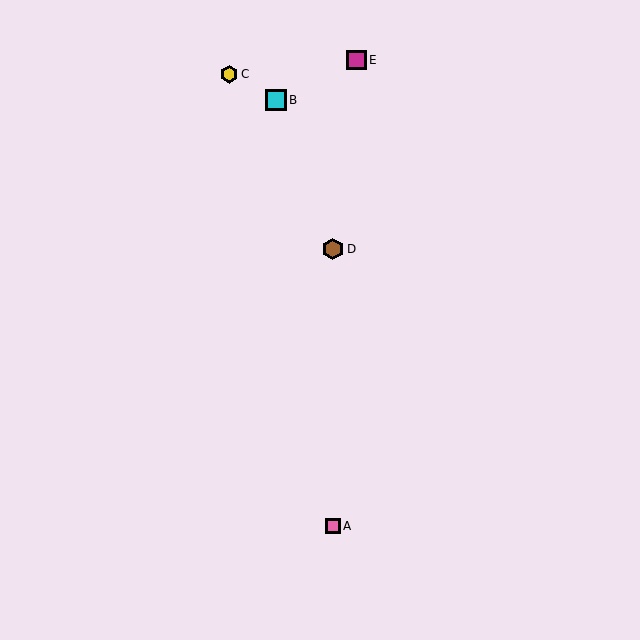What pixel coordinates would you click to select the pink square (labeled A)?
Click at (333, 526) to select the pink square A.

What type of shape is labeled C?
Shape C is a yellow hexagon.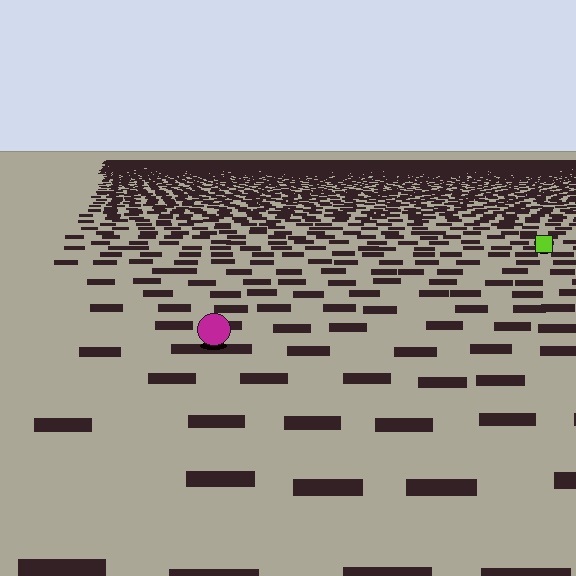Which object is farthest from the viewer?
The lime square is farthest from the viewer. It appears smaller and the ground texture around it is denser.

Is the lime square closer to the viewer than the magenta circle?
No. The magenta circle is closer — you can tell from the texture gradient: the ground texture is coarser near it.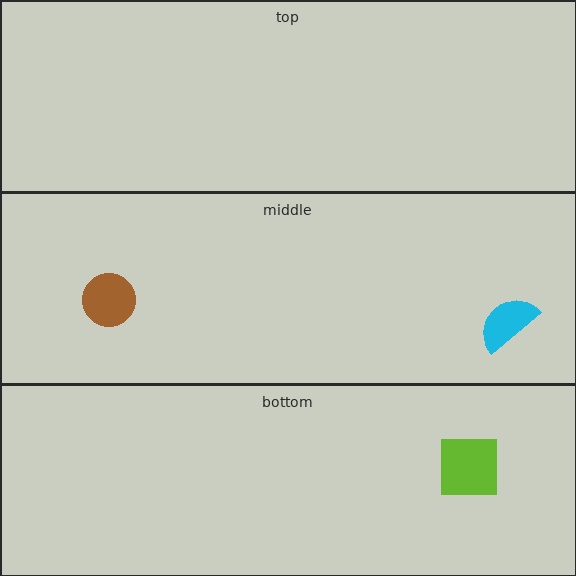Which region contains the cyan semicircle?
The middle region.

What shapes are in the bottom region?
The lime square.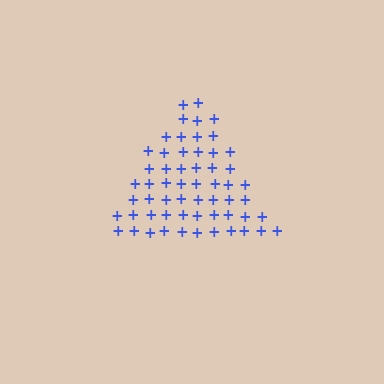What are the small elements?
The small elements are plus signs.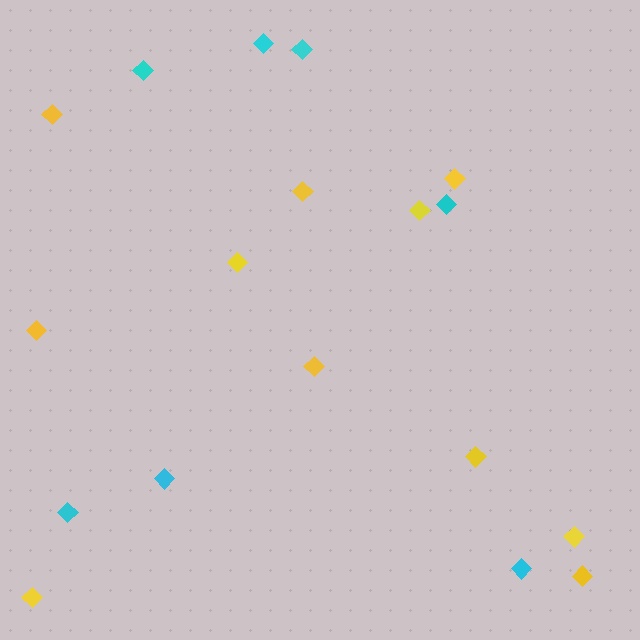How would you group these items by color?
There are 2 groups: one group of cyan diamonds (7) and one group of yellow diamonds (11).